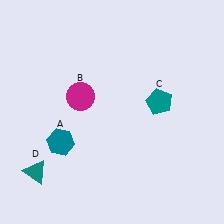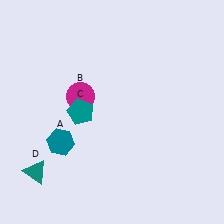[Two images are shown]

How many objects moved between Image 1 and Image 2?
1 object moved between the two images.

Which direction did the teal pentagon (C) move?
The teal pentagon (C) moved left.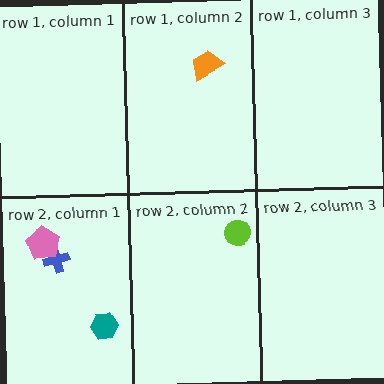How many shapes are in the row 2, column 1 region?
3.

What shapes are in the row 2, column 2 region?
The lime circle.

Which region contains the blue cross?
The row 2, column 1 region.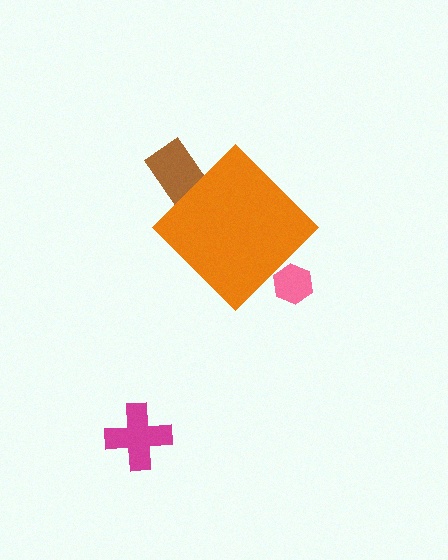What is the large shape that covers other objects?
An orange diamond.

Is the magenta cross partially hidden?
No, the magenta cross is fully visible.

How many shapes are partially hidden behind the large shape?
2 shapes are partially hidden.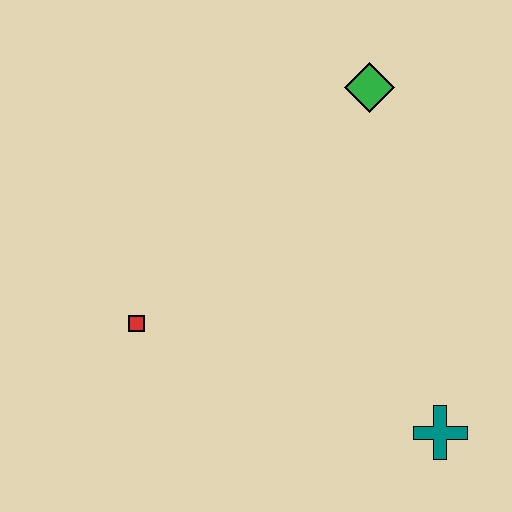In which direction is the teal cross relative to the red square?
The teal cross is to the right of the red square.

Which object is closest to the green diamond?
The red square is closest to the green diamond.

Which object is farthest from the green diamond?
The teal cross is farthest from the green diamond.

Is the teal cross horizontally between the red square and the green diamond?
No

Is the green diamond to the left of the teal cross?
Yes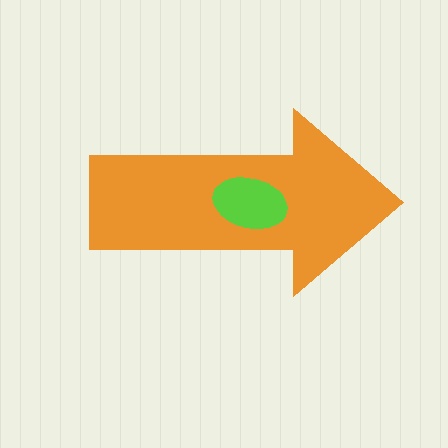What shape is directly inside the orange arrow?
The lime ellipse.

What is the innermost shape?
The lime ellipse.